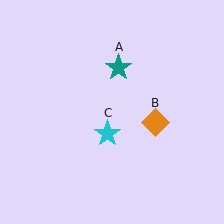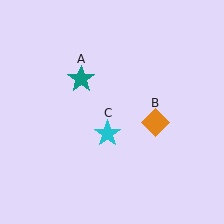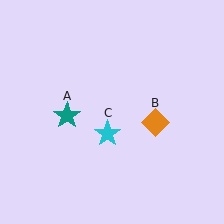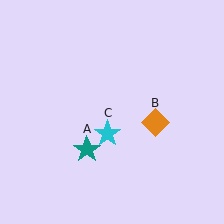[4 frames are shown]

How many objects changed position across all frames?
1 object changed position: teal star (object A).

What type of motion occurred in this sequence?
The teal star (object A) rotated counterclockwise around the center of the scene.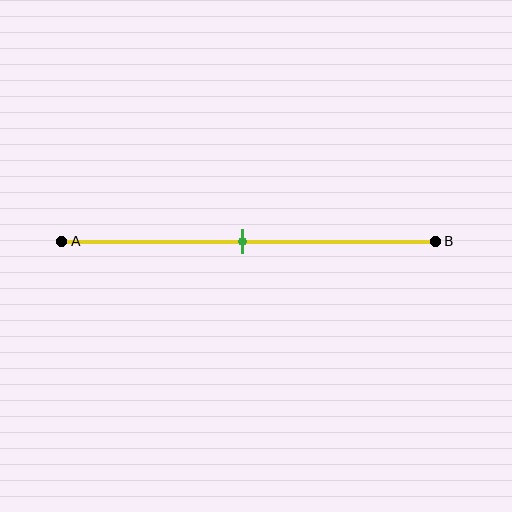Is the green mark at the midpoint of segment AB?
Yes, the mark is approximately at the midpoint.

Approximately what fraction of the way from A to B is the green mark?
The green mark is approximately 50% of the way from A to B.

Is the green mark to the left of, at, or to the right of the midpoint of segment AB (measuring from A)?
The green mark is approximately at the midpoint of segment AB.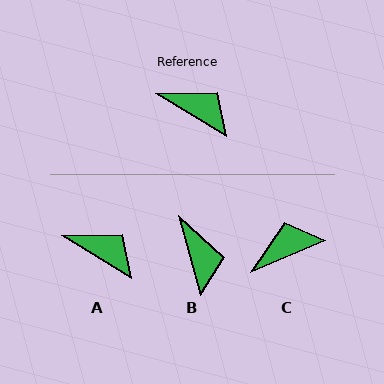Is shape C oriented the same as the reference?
No, it is off by about 55 degrees.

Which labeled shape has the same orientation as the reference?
A.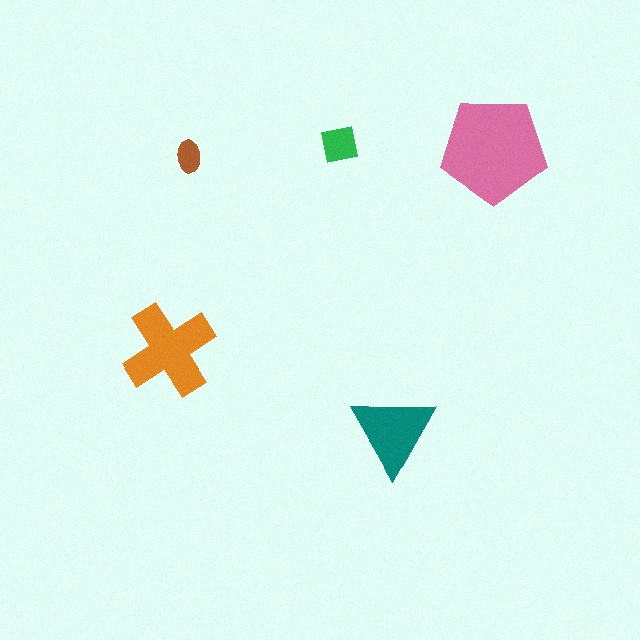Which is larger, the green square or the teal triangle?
The teal triangle.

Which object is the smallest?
The brown ellipse.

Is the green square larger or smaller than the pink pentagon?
Smaller.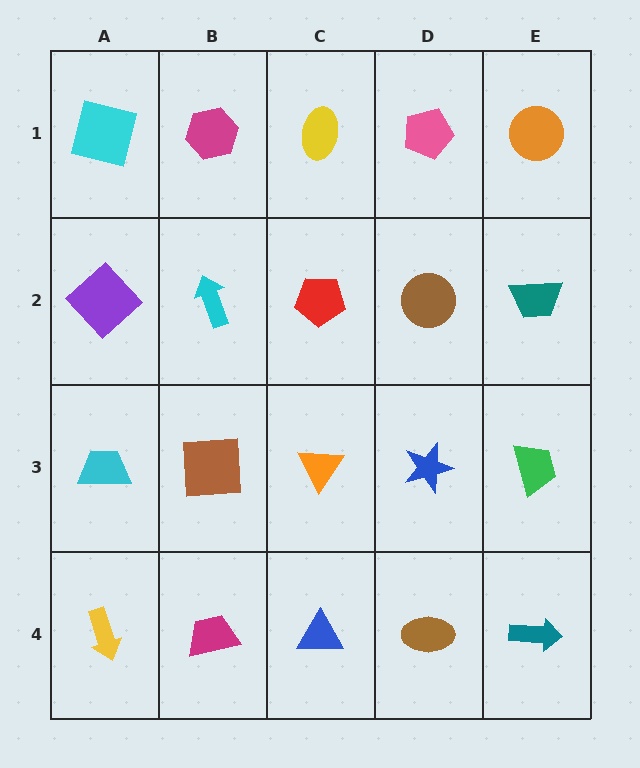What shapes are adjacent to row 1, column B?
A cyan arrow (row 2, column B), a cyan square (row 1, column A), a yellow ellipse (row 1, column C).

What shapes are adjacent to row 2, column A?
A cyan square (row 1, column A), a cyan trapezoid (row 3, column A), a cyan arrow (row 2, column B).